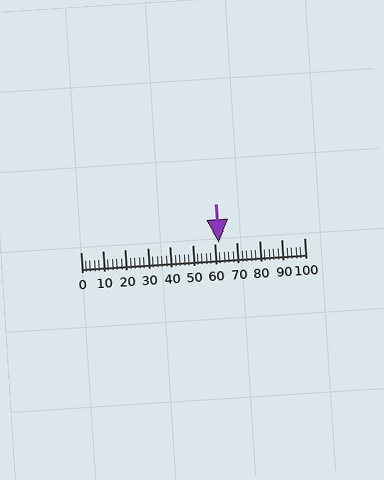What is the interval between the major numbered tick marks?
The major tick marks are spaced 10 units apart.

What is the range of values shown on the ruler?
The ruler shows values from 0 to 100.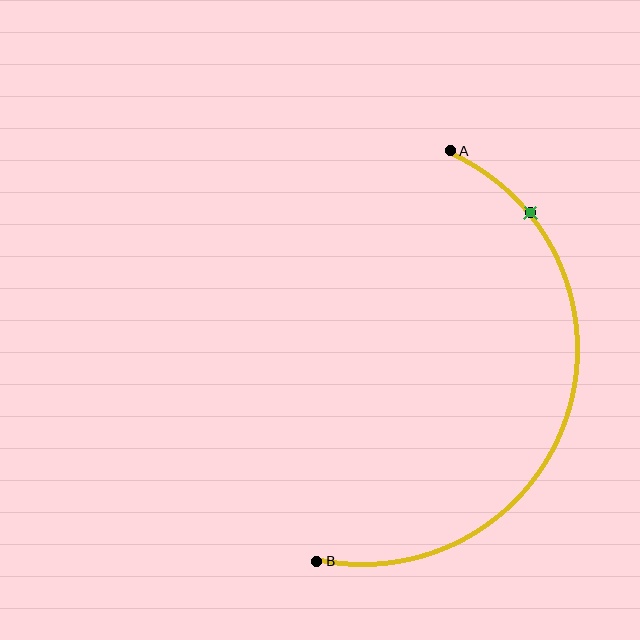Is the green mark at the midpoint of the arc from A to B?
No. The green mark lies on the arc but is closer to endpoint A. The arc midpoint would be at the point on the curve equidistant along the arc from both A and B.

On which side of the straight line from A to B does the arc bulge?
The arc bulges to the right of the straight line connecting A and B.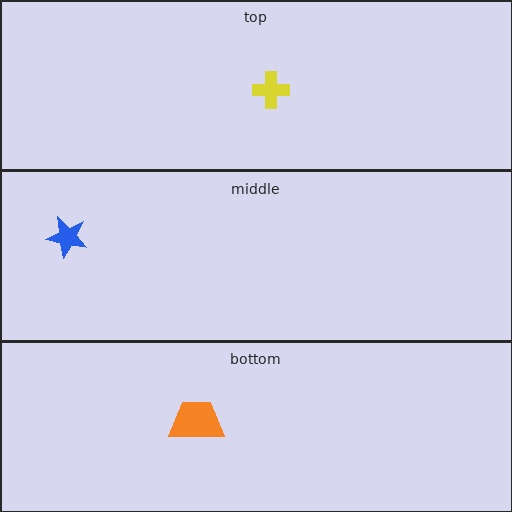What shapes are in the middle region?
The blue star.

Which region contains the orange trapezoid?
The bottom region.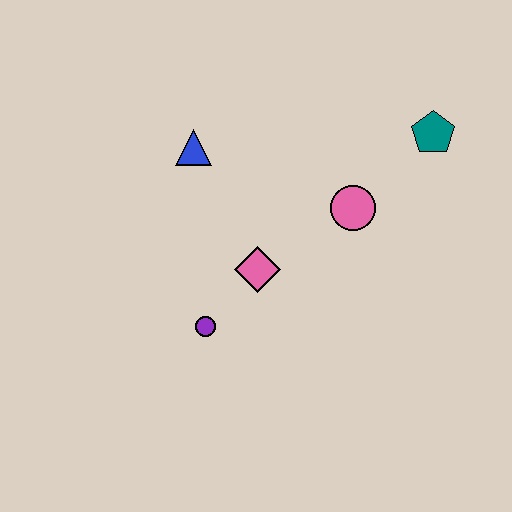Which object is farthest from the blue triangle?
The teal pentagon is farthest from the blue triangle.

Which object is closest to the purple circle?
The pink diamond is closest to the purple circle.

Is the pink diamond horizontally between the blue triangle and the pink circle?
Yes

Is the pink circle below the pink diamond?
No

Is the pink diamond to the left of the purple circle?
No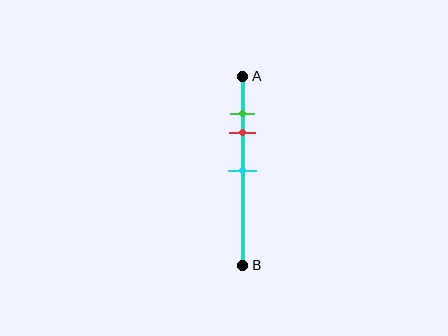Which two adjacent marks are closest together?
The green and red marks are the closest adjacent pair.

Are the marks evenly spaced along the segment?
No, the marks are not evenly spaced.